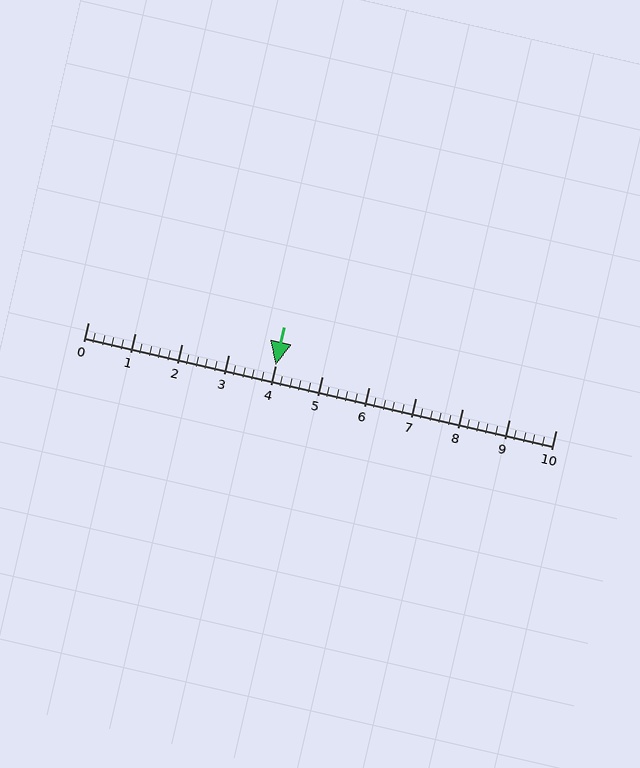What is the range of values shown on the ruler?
The ruler shows values from 0 to 10.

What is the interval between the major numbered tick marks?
The major tick marks are spaced 1 units apart.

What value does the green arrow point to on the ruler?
The green arrow points to approximately 4.0.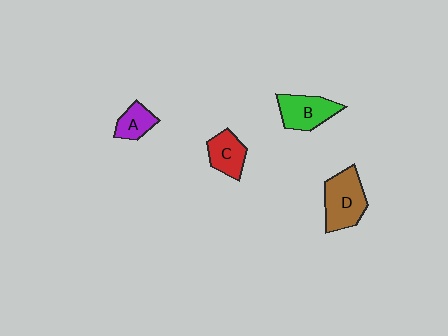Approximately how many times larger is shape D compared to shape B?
Approximately 1.2 times.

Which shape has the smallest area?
Shape A (purple).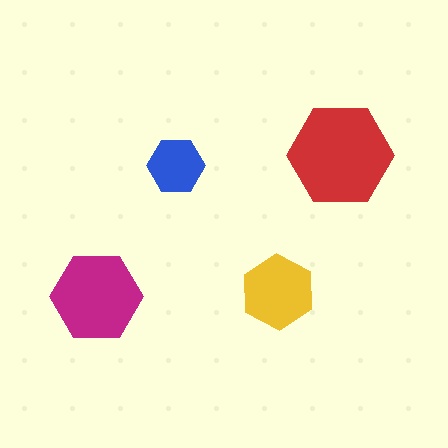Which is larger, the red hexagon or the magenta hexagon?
The red one.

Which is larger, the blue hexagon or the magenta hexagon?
The magenta one.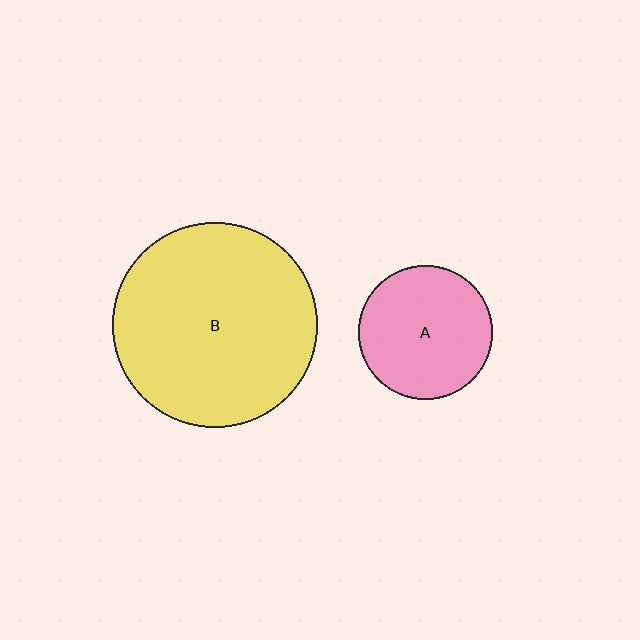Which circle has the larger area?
Circle B (yellow).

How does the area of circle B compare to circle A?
Approximately 2.3 times.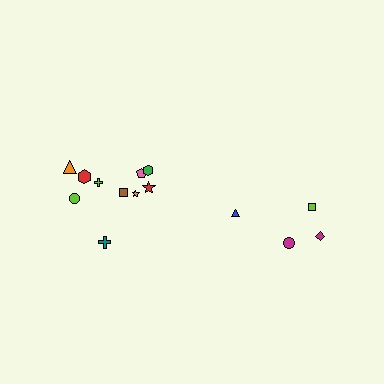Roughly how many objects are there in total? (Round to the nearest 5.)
Roughly 15 objects in total.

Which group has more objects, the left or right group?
The left group.